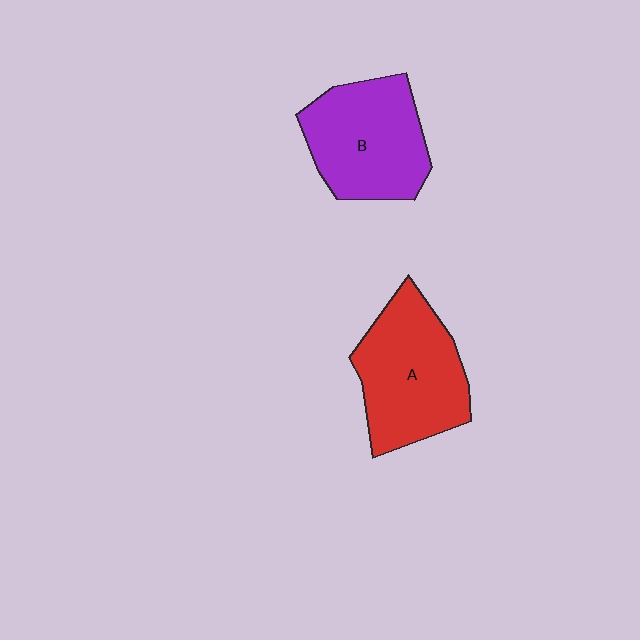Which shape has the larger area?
Shape A (red).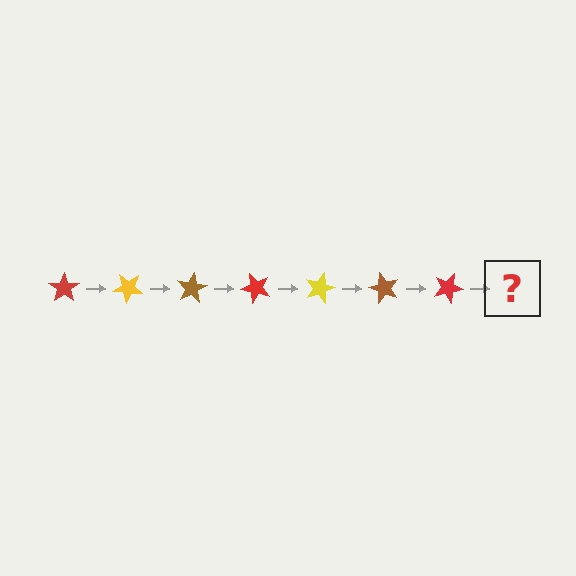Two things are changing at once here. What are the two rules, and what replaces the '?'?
The two rules are that it rotates 40 degrees each step and the color cycles through red, yellow, and brown. The '?' should be a yellow star, rotated 280 degrees from the start.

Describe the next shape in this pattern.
It should be a yellow star, rotated 280 degrees from the start.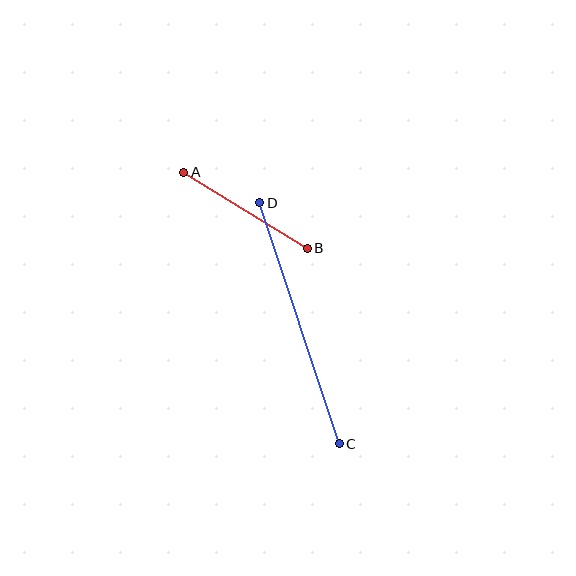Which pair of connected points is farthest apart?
Points C and D are farthest apart.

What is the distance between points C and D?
The distance is approximately 254 pixels.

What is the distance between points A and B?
The distance is approximately 145 pixels.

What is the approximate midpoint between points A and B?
The midpoint is at approximately (245, 210) pixels.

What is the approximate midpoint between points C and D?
The midpoint is at approximately (300, 323) pixels.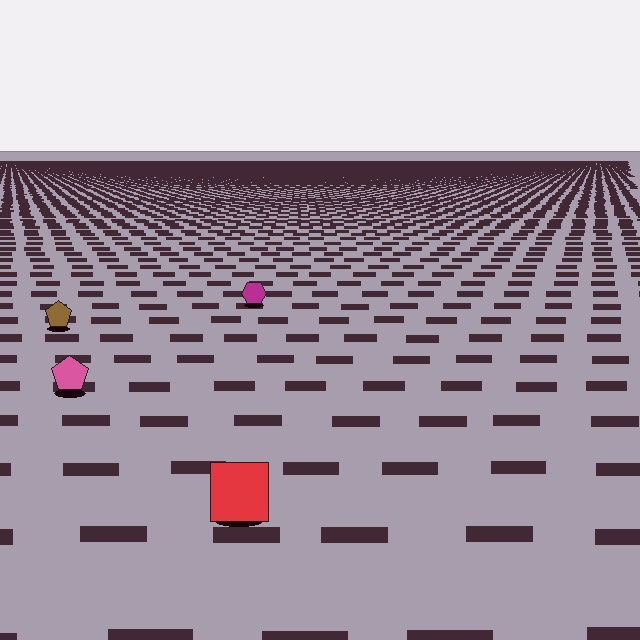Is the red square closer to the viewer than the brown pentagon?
Yes. The red square is closer — you can tell from the texture gradient: the ground texture is coarser near it.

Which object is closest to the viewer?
The red square is closest. The texture marks near it are larger and more spread out.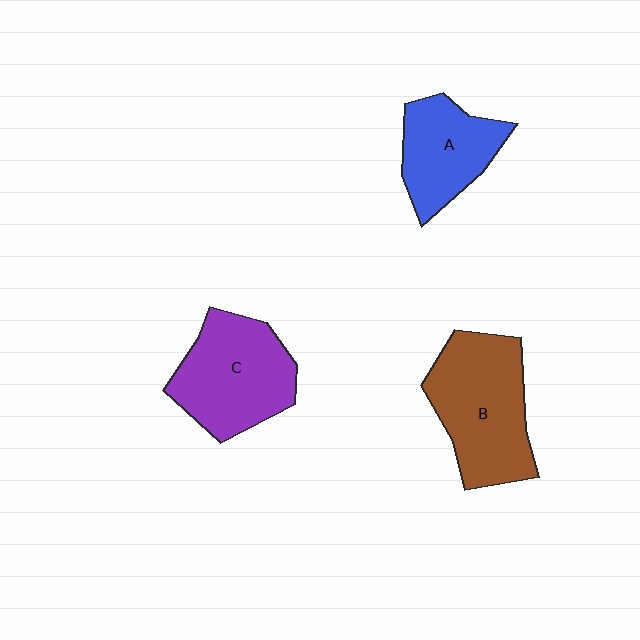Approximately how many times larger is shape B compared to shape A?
Approximately 1.5 times.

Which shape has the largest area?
Shape B (brown).